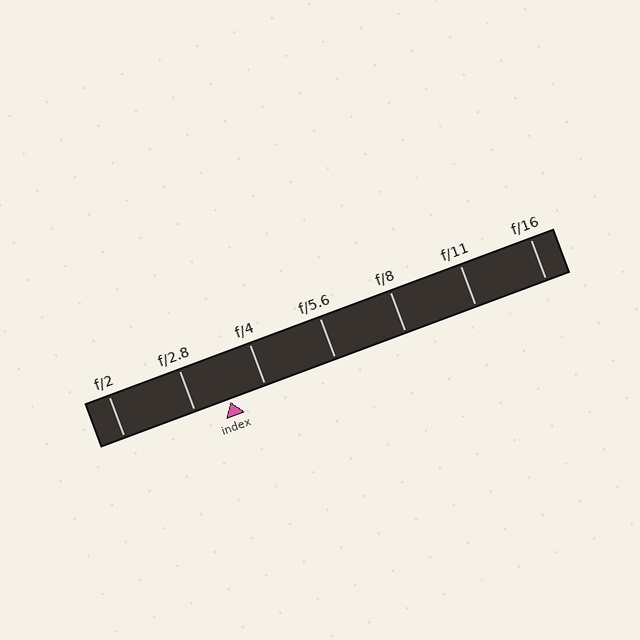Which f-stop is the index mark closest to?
The index mark is closest to f/2.8.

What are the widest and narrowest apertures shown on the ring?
The widest aperture shown is f/2 and the narrowest is f/16.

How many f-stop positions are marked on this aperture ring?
There are 7 f-stop positions marked.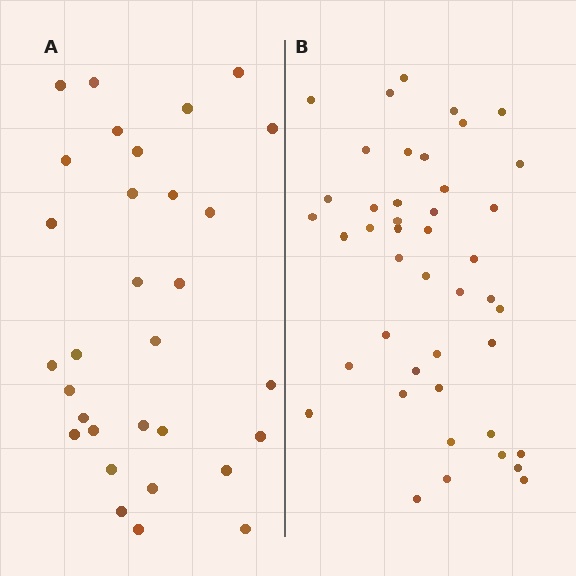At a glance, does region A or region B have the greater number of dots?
Region B (the right region) has more dots.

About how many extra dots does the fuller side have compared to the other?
Region B has approximately 15 more dots than region A.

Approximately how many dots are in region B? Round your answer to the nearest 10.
About 40 dots. (The exact count is 44, which rounds to 40.)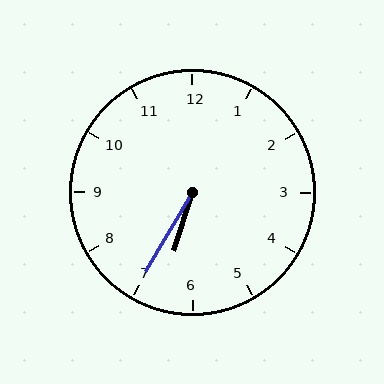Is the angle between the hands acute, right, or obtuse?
It is acute.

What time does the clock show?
6:35.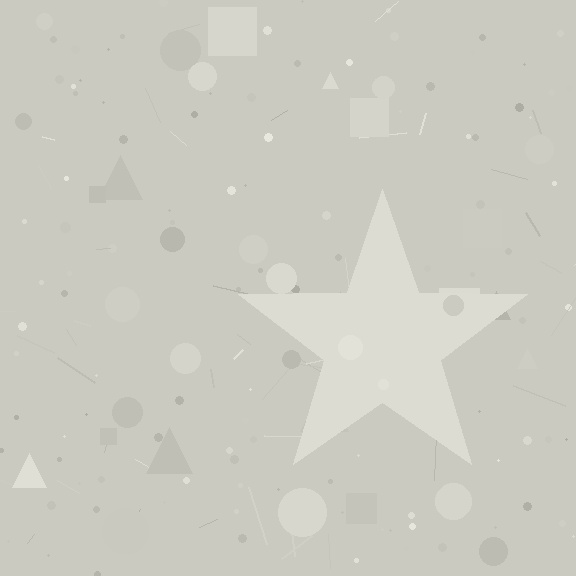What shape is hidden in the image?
A star is hidden in the image.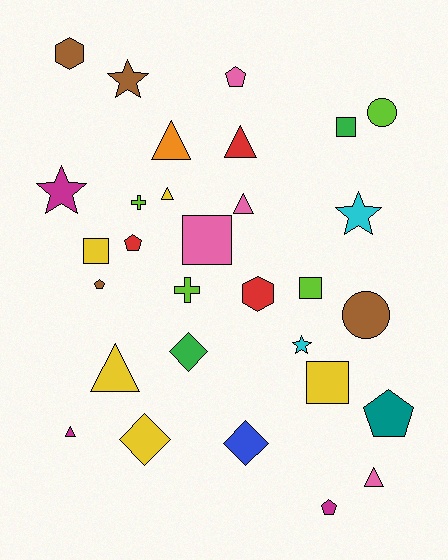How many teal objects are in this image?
There is 1 teal object.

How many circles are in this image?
There are 2 circles.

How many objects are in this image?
There are 30 objects.